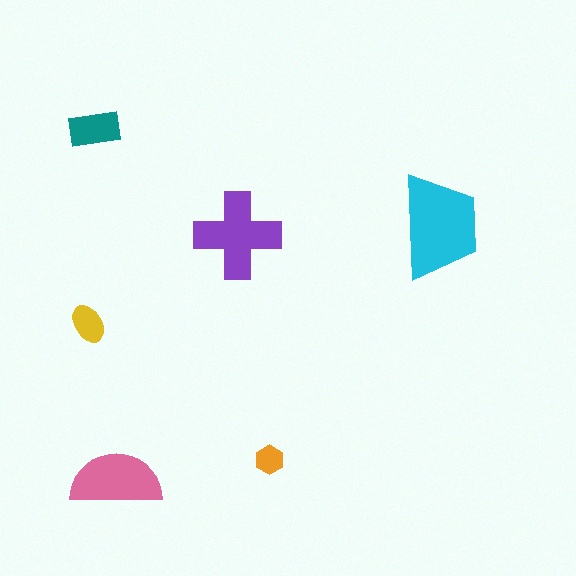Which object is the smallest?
The orange hexagon.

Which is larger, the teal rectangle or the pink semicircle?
The pink semicircle.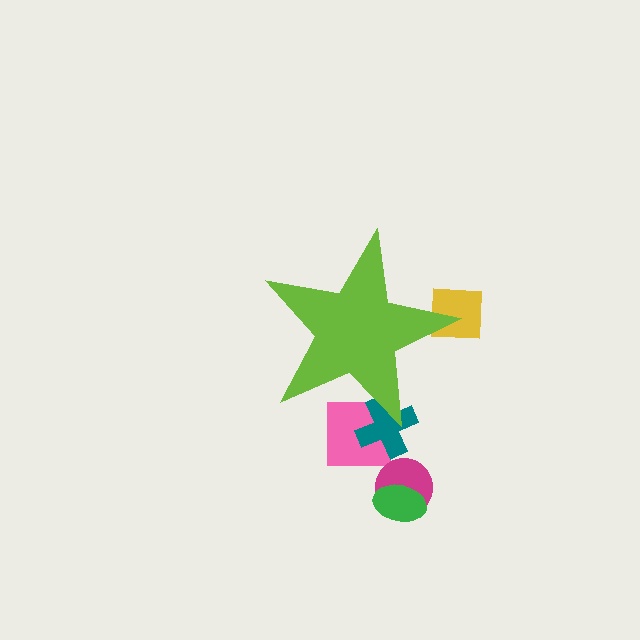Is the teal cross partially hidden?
Yes, the teal cross is partially hidden behind the lime star.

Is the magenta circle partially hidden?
No, the magenta circle is fully visible.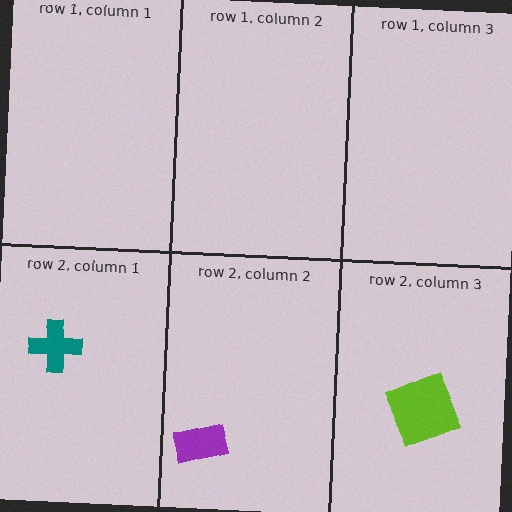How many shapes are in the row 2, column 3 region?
1.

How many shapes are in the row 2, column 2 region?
1.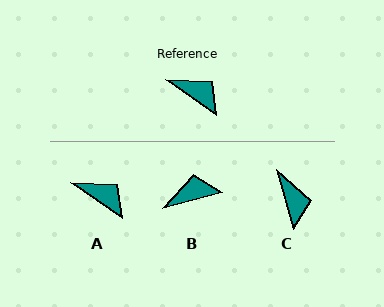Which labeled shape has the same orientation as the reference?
A.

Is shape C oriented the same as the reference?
No, it is off by about 39 degrees.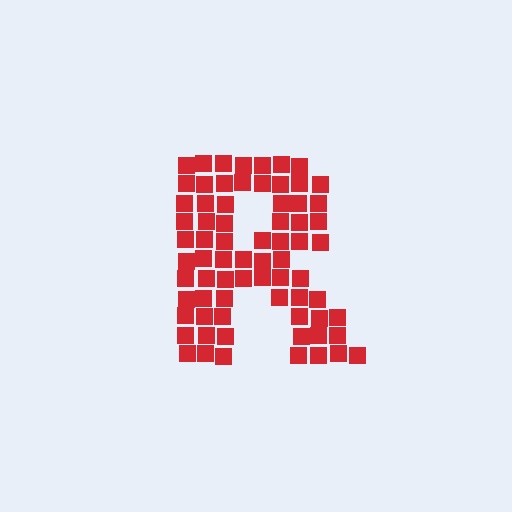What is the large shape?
The large shape is the letter R.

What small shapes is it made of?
It is made of small squares.